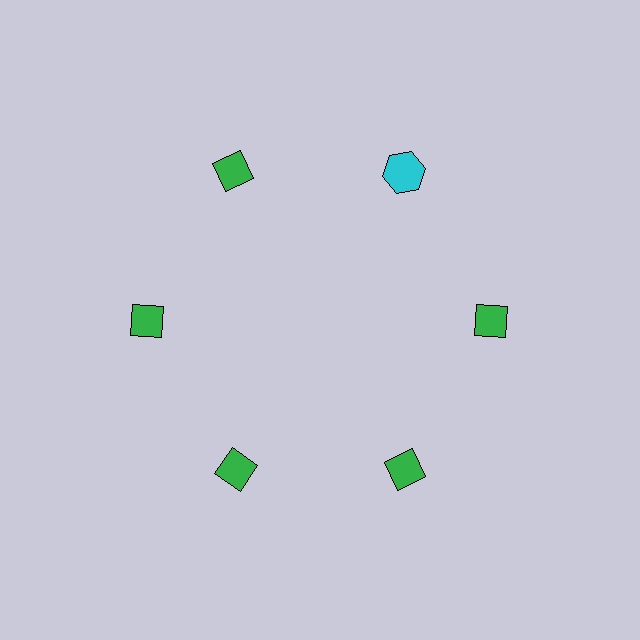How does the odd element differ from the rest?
It differs in both color (cyan instead of green) and shape (hexagon instead of diamond).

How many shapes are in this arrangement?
There are 6 shapes arranged in a ring pattern.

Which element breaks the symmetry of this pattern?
The cyan hexagon at roughly the 1 o'clock position breaks the symmetry. All other shapes are green diamonds.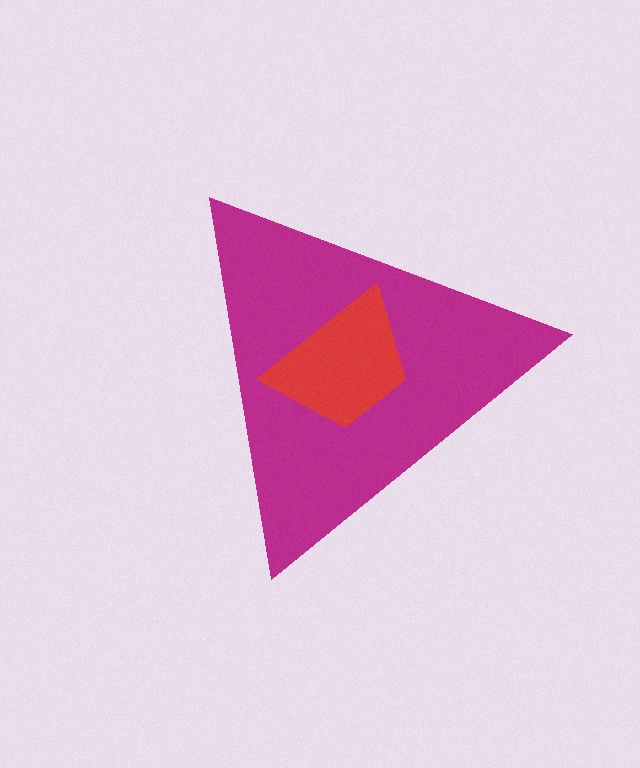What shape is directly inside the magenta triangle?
The red trapezoid.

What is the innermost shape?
The red trapezoid.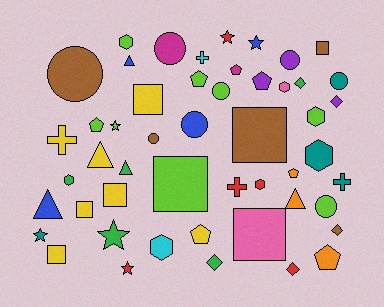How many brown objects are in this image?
There are 5 brown objects.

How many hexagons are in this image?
There are 7 hexagons.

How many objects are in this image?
There are 50 objects.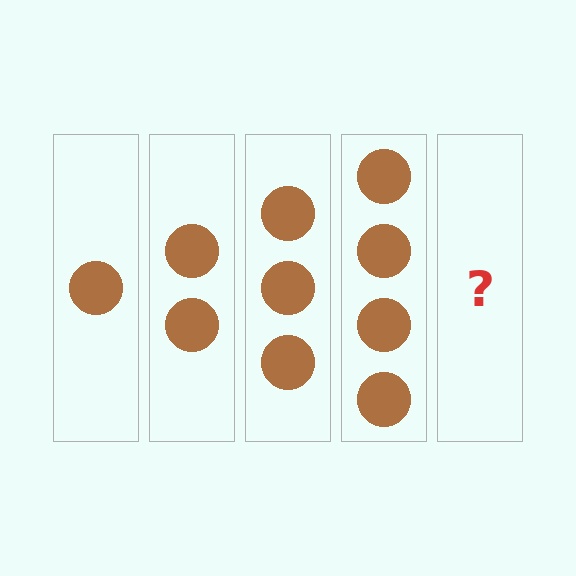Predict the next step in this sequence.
The next step is 5 circles.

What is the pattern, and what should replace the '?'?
The pattern is that each step adds one more circle. The '?' should be 5 circles.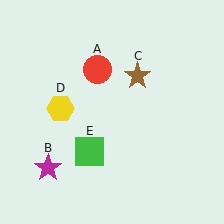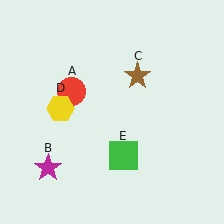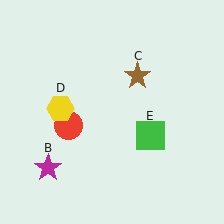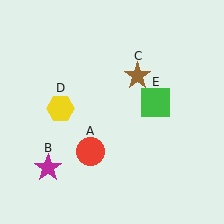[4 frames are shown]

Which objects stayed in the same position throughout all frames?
Magenta star (object B) and brown star (object C) and yellow hexagon (object D) remained stationary.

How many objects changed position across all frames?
2 objects changed position: red circle (object A), green square (object E).